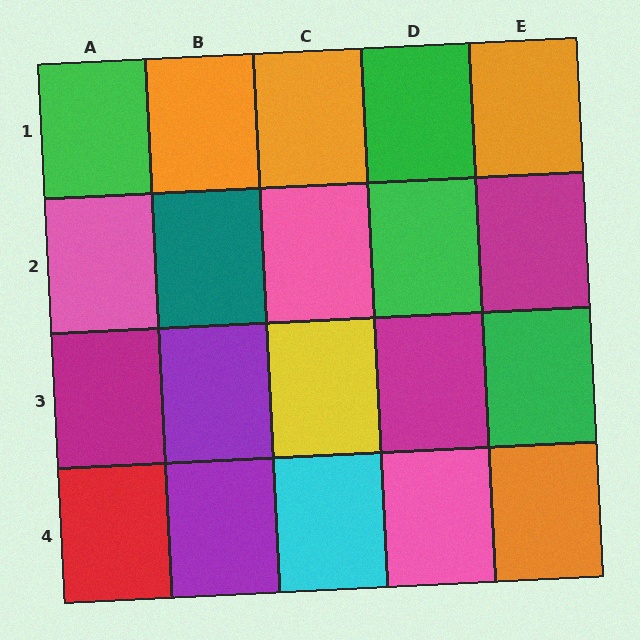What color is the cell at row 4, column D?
Pink.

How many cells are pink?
3 cells are pink.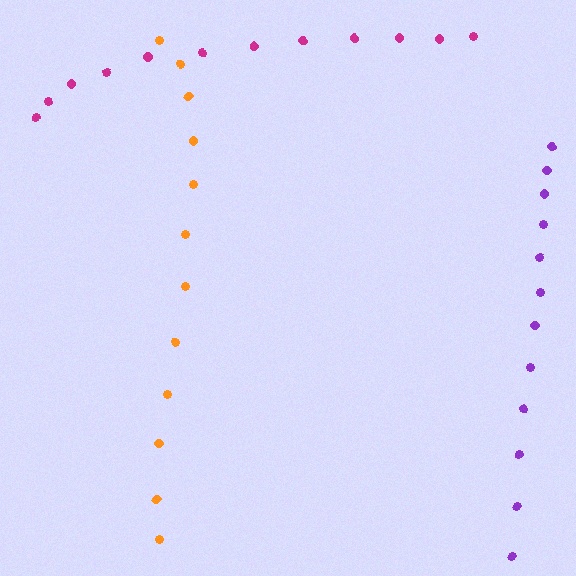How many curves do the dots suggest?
There are 3 distinct paths.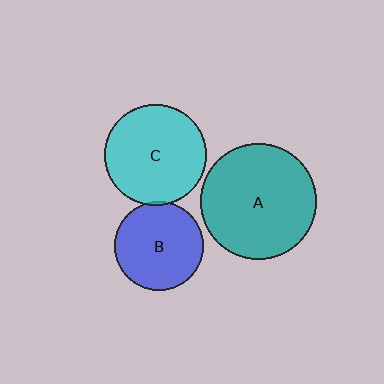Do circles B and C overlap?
Yes.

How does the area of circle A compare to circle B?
Approximately 1.7 times.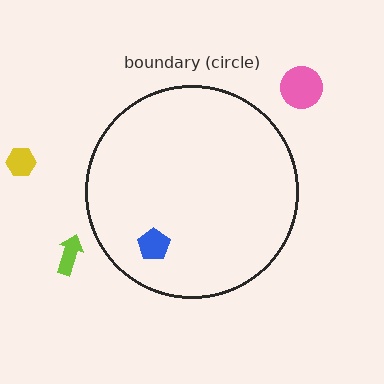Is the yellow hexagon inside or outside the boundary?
Outside.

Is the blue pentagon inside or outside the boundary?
Inside.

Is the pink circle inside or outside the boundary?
Outside.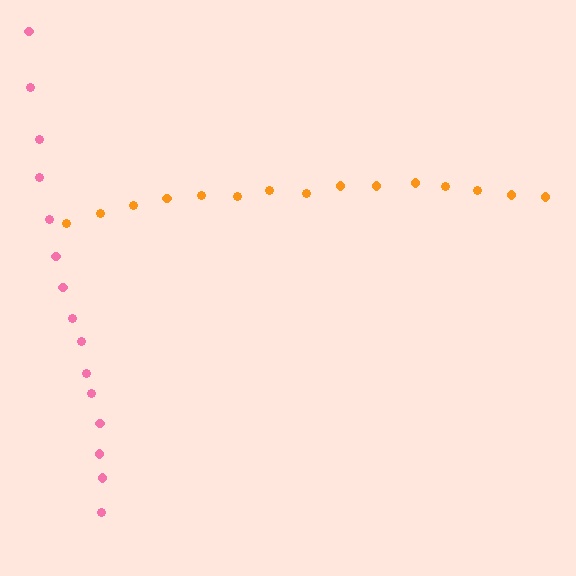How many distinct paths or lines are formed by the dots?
There are 2 distinct paths.